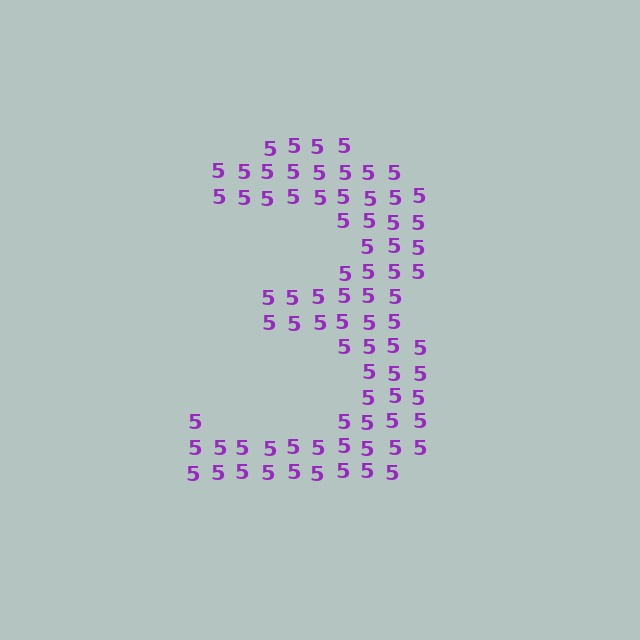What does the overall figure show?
The overall figure shows the digit 3.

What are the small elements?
The small elements are digit 5's.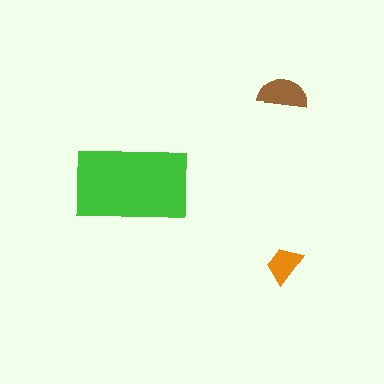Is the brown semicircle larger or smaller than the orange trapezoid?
Larger.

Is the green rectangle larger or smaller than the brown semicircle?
Larger.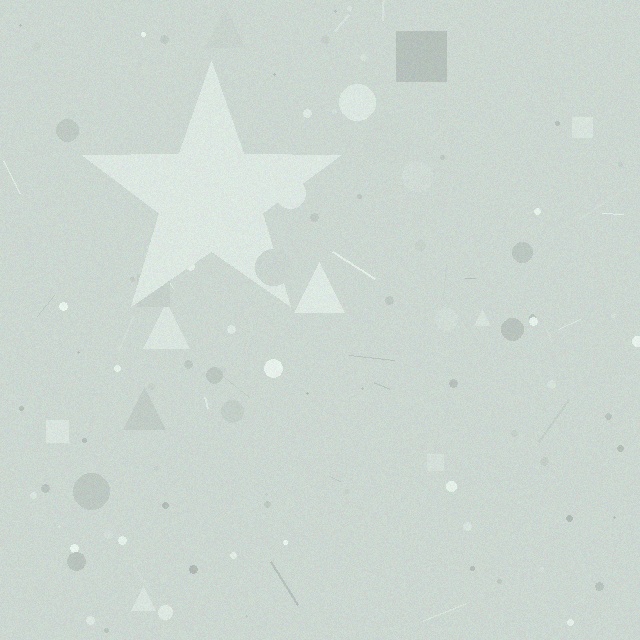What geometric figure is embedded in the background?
A star is embedded in the background.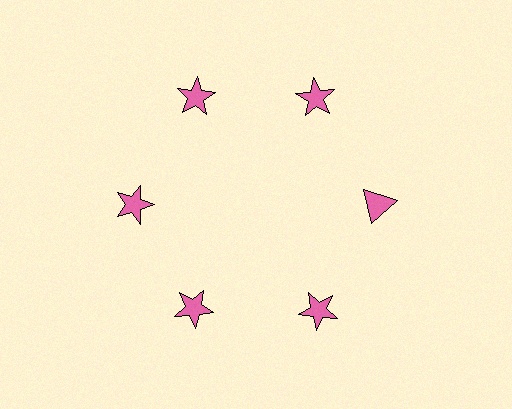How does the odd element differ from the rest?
It has a different shape: triangle instead of star.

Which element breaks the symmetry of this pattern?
The pink triangle at roughly the 3 o'clock position breaks the symmetry. All other shapes are pink stars.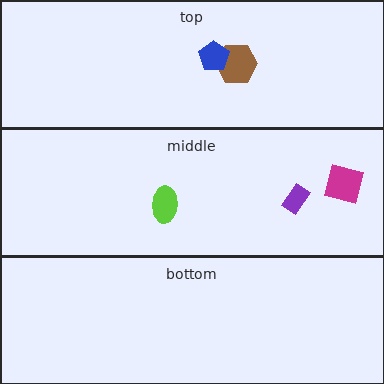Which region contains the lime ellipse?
The middle region.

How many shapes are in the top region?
2.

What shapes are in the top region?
The brown hexagon, the blue pentagon.